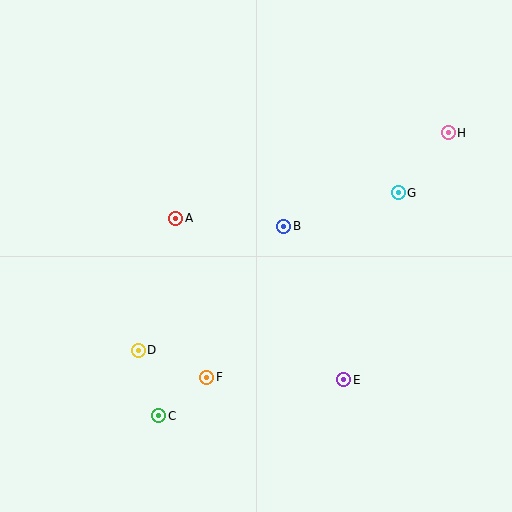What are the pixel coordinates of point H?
Point H is at (448, 133).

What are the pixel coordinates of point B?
Point B is at (284, 226).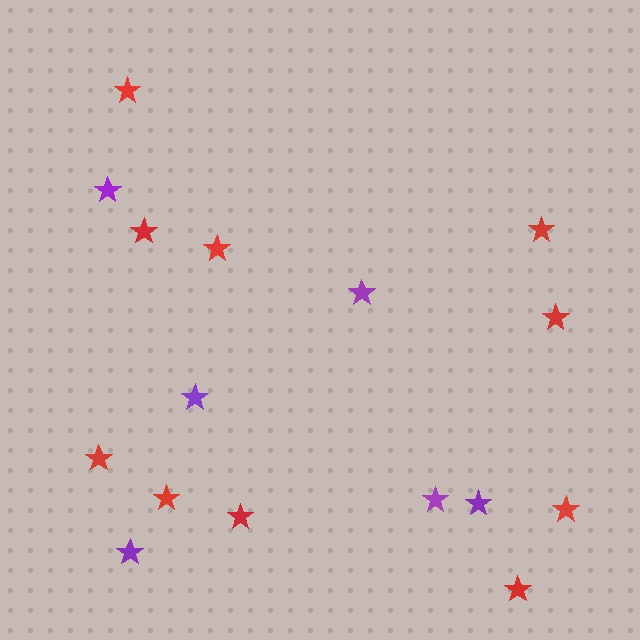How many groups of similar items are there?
There are 2 groups: one group of purple stars (6) and one group of red stars (10).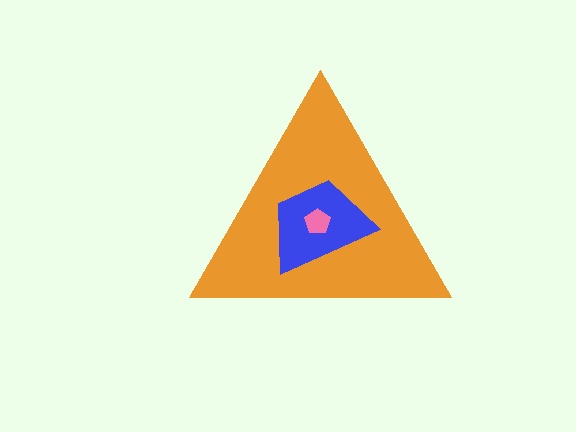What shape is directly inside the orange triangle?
The blue trapezoid.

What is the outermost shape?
The orange triangle.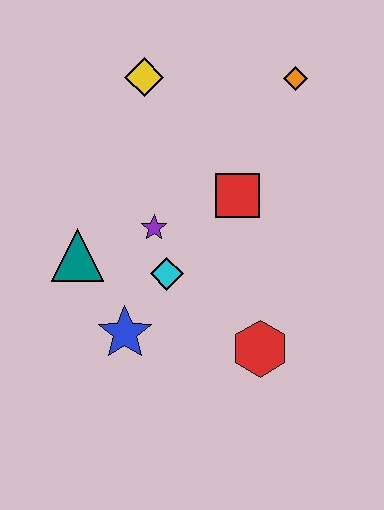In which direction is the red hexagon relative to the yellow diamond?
The red hexagon is below the yellow diamond.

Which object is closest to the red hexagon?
The cyan diamond is closest to the red hexagon.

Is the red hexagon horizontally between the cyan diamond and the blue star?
No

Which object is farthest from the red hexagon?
The yellow diamond is farthest from the red hexagon.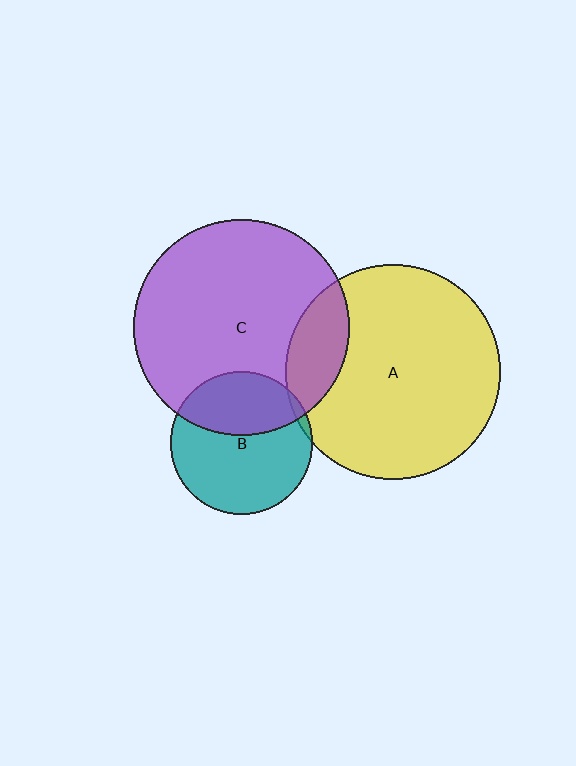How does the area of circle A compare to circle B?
Approximately 2.3 times.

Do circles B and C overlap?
Yes.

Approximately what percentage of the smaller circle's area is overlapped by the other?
Approximately 35%.